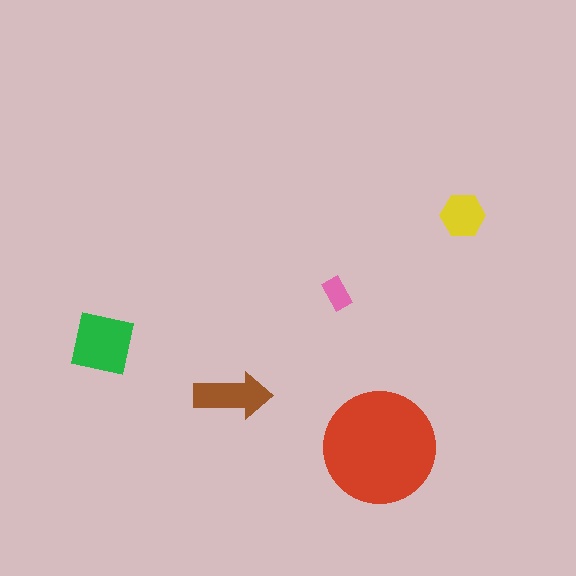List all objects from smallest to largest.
The pink rectangle, the yellow hexagon, the brown arrow, the green square, the red circle.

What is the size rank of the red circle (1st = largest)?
1st.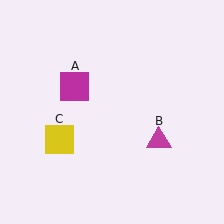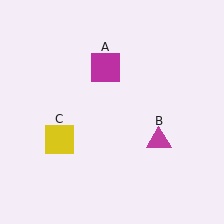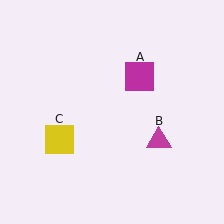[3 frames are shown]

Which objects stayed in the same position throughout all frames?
Magenta triangle (object B) and yellow square (object C) remained stationary.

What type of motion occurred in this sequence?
The magenta square (object A) rotated clockwise around the center of the scene.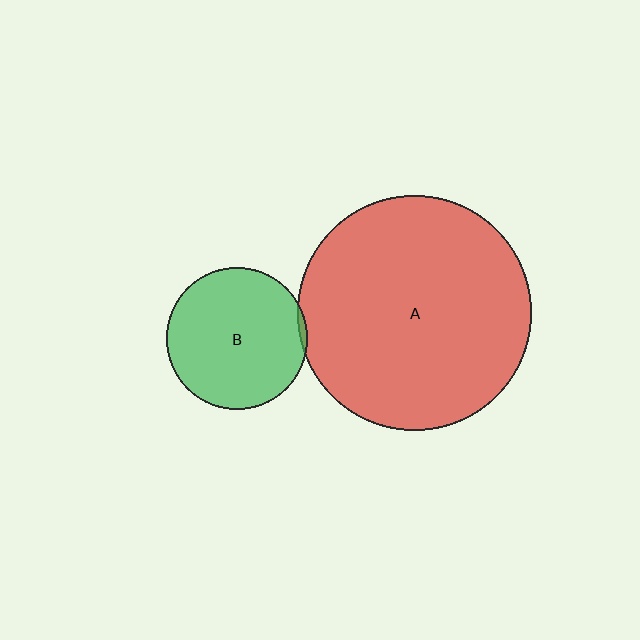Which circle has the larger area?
Circle A (red).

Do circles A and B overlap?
Yes.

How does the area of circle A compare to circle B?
Approximately 2.7 times.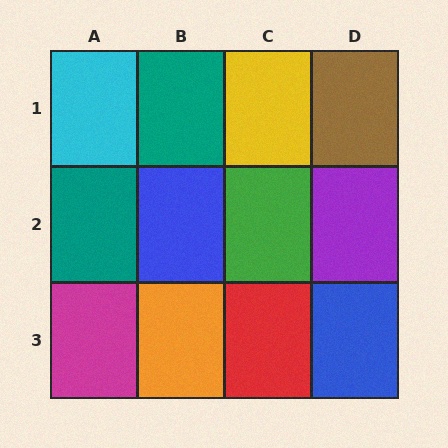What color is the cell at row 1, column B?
Teal.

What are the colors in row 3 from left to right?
Magenta, orange, red, blue.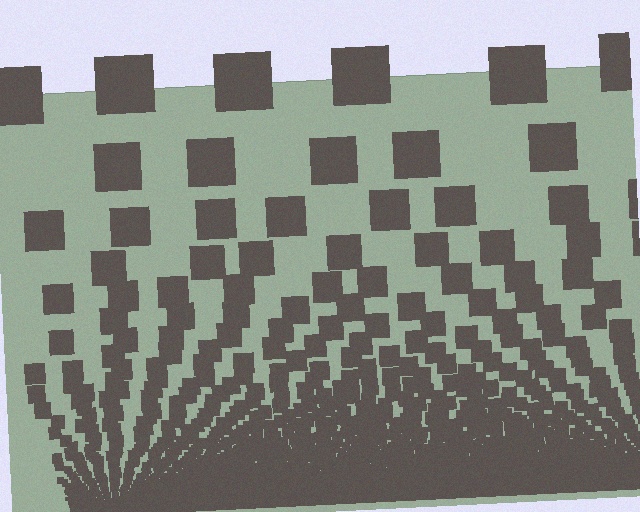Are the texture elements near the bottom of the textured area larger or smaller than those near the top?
Smaller. The gradient is inverted — elements near the bottom are smaller and denser.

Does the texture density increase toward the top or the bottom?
Density increases toward the bottom.